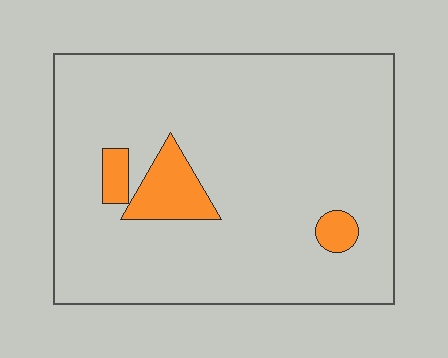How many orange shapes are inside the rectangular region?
3.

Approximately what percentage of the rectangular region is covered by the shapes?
Approximately 10%.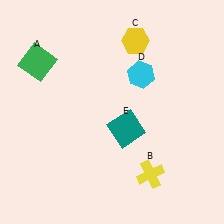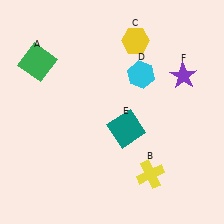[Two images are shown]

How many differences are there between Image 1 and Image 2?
There is 1 difference between the two images.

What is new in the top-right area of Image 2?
A purple star (F) was added in the top-right area of Image 2.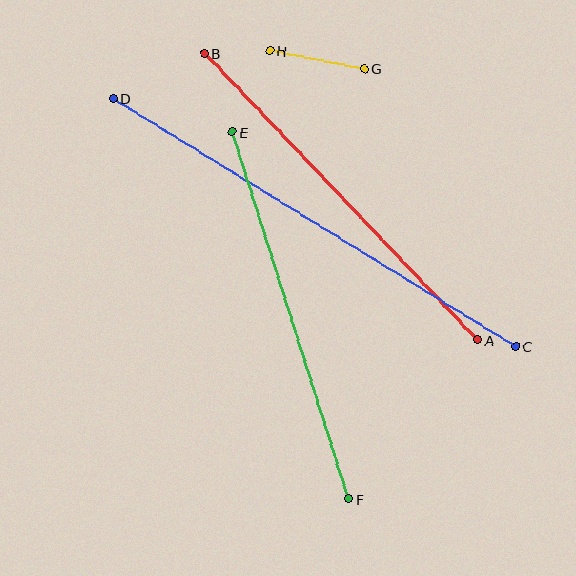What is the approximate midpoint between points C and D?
The midpoint is at approximately (315, 222) pixels.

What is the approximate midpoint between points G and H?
The midpoint is at approximately (317, 60) pixels.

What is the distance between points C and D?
The distance is approximately 473 pixels.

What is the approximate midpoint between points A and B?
The midpoint is at approximately (341, 197) pixels.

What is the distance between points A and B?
The distance is approximately 396 pixels.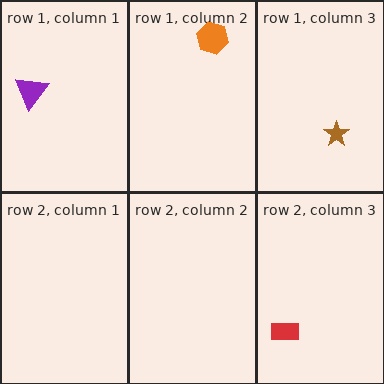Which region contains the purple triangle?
The row 1, column 1 region.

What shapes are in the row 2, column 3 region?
The red rectangle.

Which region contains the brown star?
The row 1, column 3 region.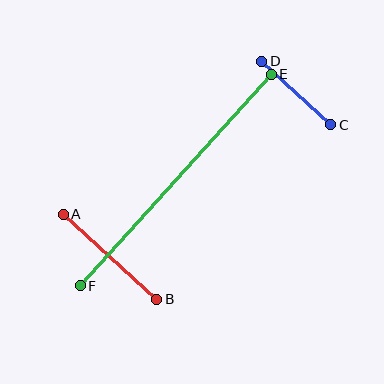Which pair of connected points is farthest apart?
Points E and F are farthest apart.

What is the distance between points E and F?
The distance is approximately 285 pixels.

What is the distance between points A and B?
The distance is approximately 126 pixels.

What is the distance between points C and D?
The distance is approximately 94 pixels.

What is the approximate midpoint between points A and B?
The midpoint is at approximately (110, 257) pixels.